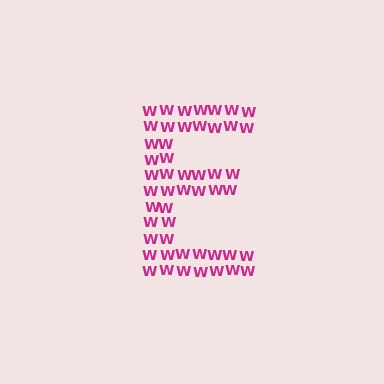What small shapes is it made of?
It is made of small letter W's.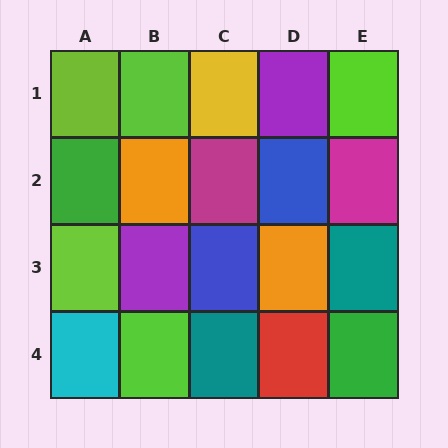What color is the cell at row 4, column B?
Lime.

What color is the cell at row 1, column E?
Lime.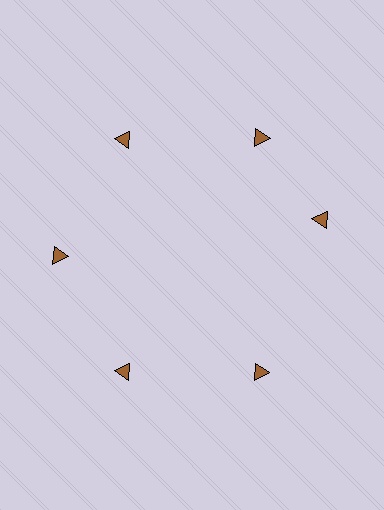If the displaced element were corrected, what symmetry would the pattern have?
It would have 6-fold rotational symmetry — the pattern would map onto itself every 60 degrees.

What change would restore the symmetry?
The symmetry would be restored by rotating it back into even spacing with its neighbors so that all 6 triangles sit at equal angles and equal distance from the center.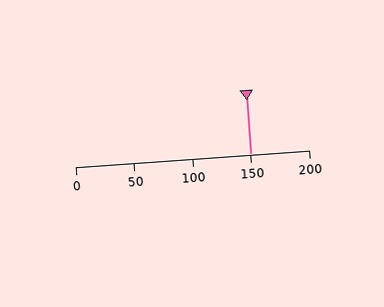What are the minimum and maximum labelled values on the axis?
The axis runs from 0 to 200.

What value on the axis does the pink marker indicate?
The marker indicates approximately 150.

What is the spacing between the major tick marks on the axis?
The major ticks are spaced 50 apart.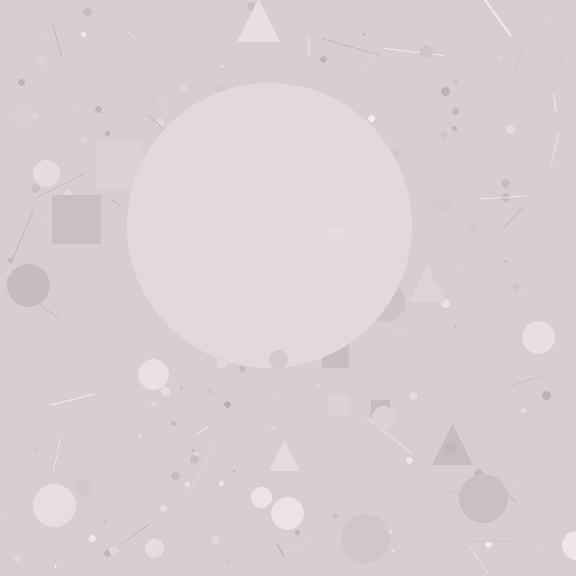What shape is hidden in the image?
A circle is hidden in the image.